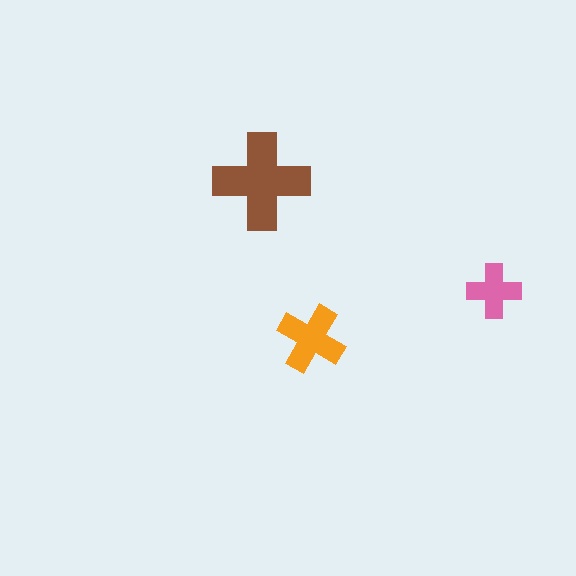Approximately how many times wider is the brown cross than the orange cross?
About 1.5 times wider.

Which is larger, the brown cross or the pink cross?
The brown one.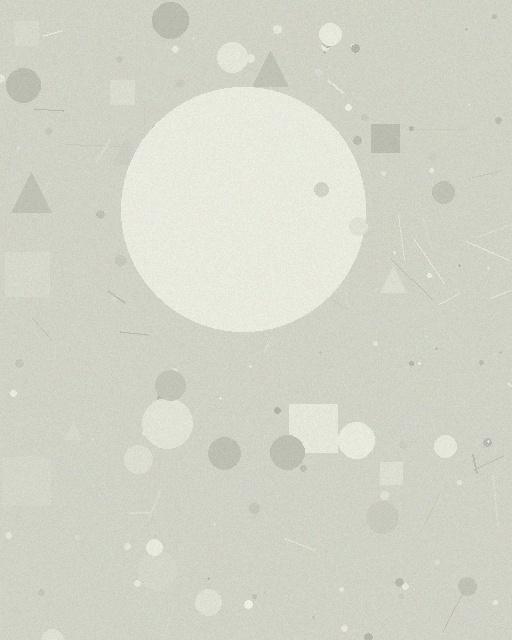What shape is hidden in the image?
A circle is hidden in the image.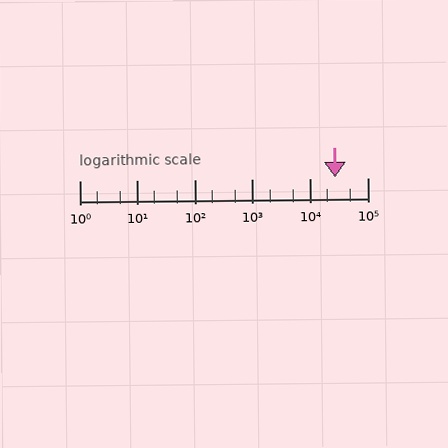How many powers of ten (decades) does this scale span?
The scale spans 5 decades, from 1 to 100000.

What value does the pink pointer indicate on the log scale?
The pointer indicates approximately 27000.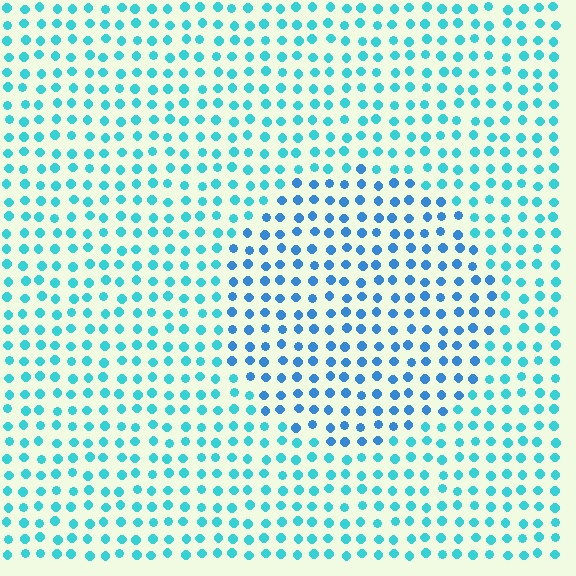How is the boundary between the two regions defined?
The boundary is defined purely by a slight shift in hue (about 27 degrees). Spacing, size, and orientation are identical on both sides.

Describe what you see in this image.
The image is filled with small cyan elements in a uniform arrangement. A circle-shaped region is visible where the elements are tinted to a slightly different hue, forming a subtle color boundary.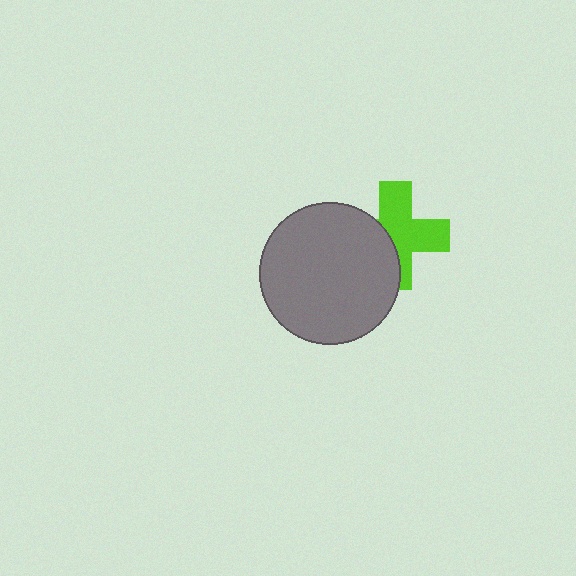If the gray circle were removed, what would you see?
You would see the complete lime cross.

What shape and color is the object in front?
The object in front is a gray circle.